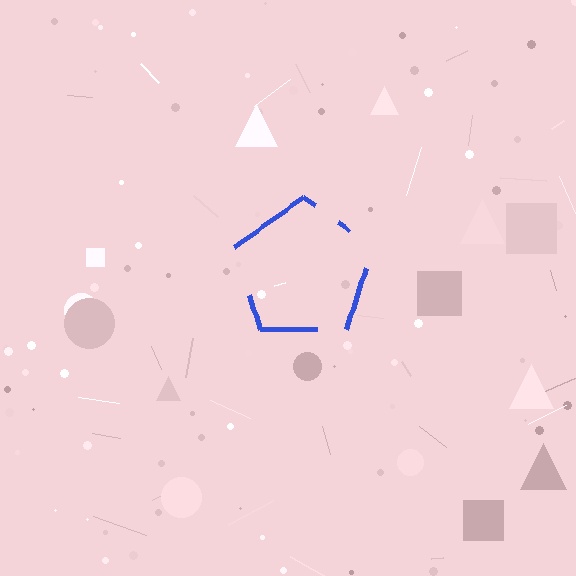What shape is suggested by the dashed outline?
The dashed outline suggests a pentagon.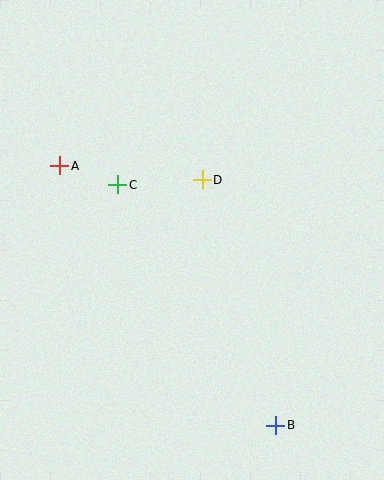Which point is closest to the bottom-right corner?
Point B is closest to the bottom-right corner.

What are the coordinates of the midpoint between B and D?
The midpoint between B and D is at (239, 302).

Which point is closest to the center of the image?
Point D at (202, 180) is closest to the center.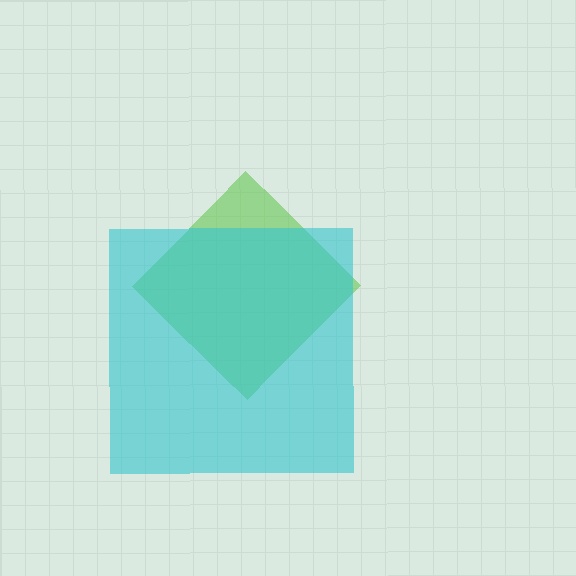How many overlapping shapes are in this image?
There are 2 overlapping shapes in the image.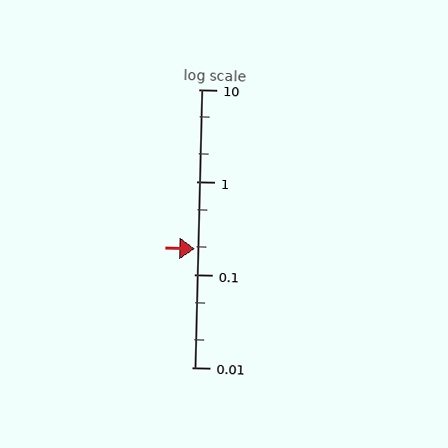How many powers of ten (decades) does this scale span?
The scale spans 3 decades, from 0.01 to 10.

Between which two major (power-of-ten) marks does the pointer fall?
The pointer is between 0.1 and 1.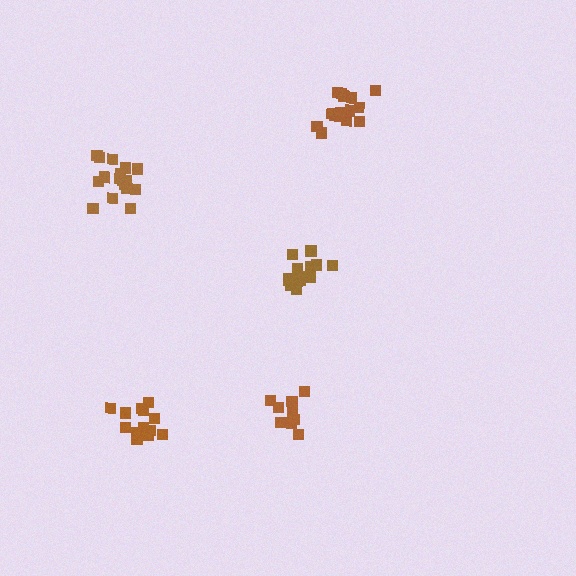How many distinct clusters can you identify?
There are 5 distinct clusters.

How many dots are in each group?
Group 1: 15 dots, Group 2: 11 dots, Group 3: 14 dots, Group 4: 15 dots, Group 5: 17 dots (72 total).